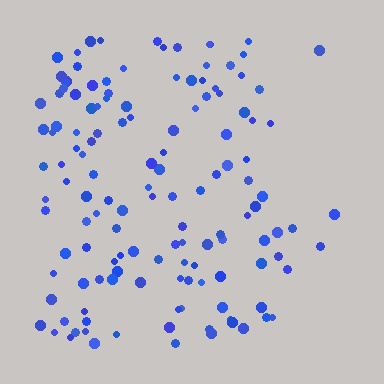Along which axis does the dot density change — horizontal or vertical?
Horizontal.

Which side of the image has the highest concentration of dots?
The left.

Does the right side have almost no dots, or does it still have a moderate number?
Still a moderate number, just noticeably fewer than the left.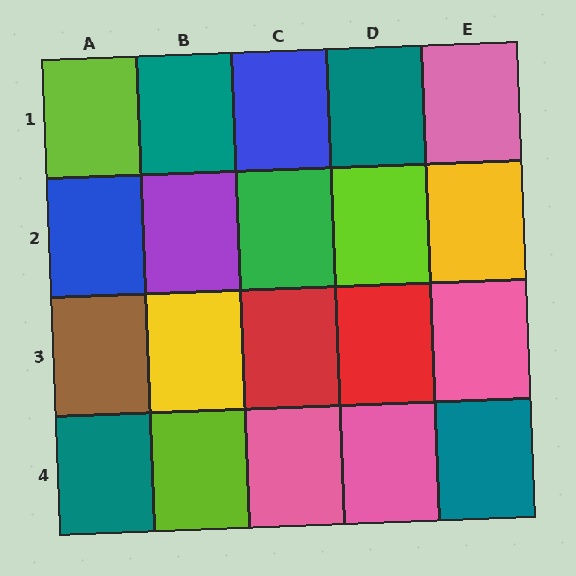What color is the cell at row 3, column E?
Pink.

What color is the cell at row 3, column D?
Red.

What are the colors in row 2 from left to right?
Blue, purple, green, lime, yellow.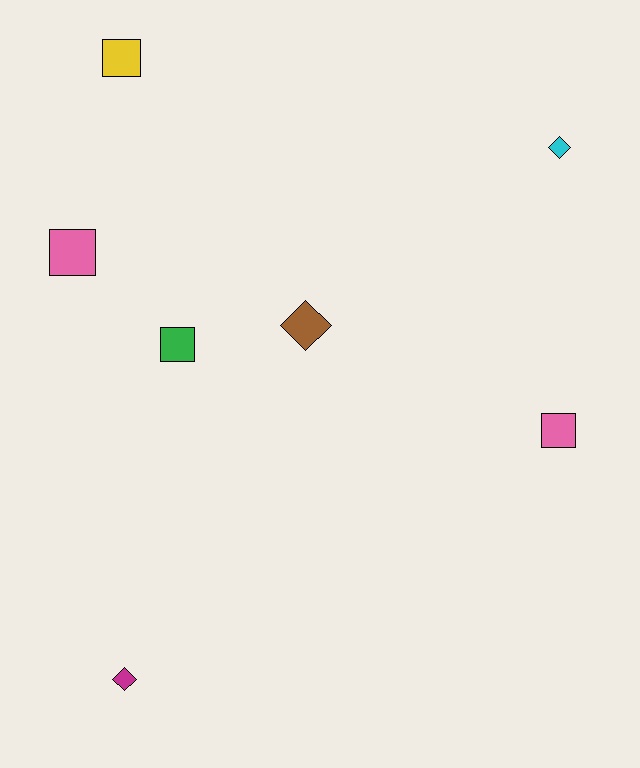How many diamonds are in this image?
There are 3 diamonds.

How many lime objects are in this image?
There are no lime objects.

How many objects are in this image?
There are 7 objects.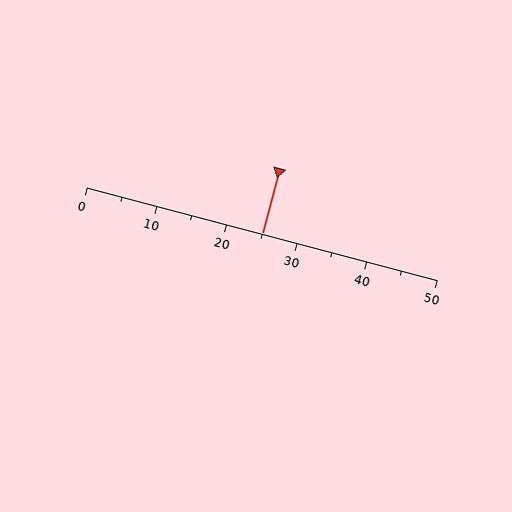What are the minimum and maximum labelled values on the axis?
The axis runs from 0 to 50.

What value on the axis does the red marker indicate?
The marker indicates approximately 25.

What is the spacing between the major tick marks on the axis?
The major ticks are spaced 10 apart.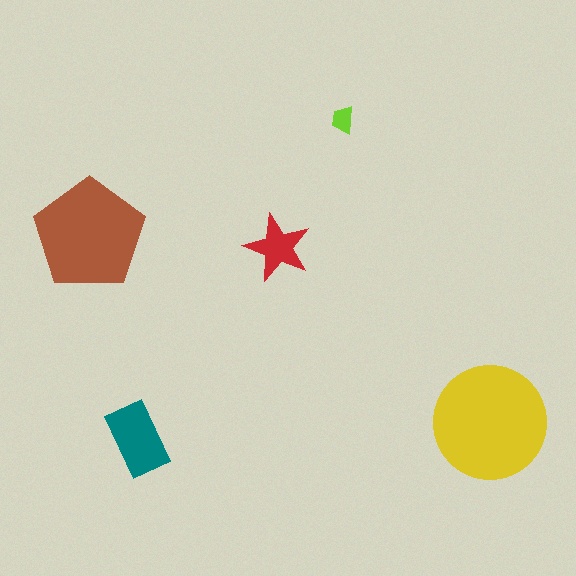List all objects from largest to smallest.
The yellow circle, the brown pentagon, the teal rectangle, the red star, the lime trapezoid.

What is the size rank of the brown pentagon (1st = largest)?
2nd.